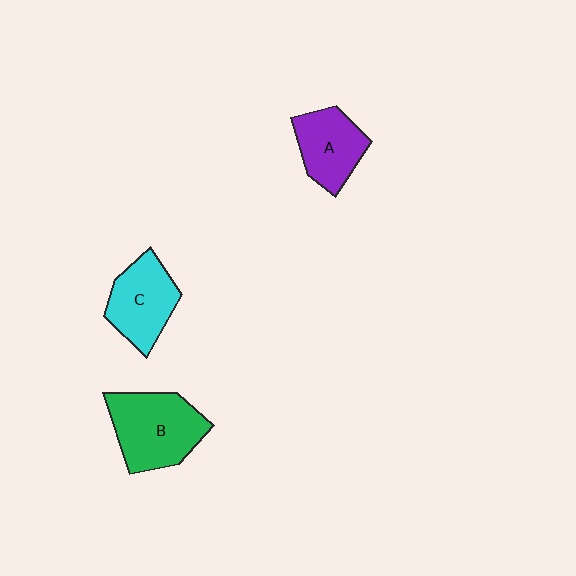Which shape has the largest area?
Shape B (green).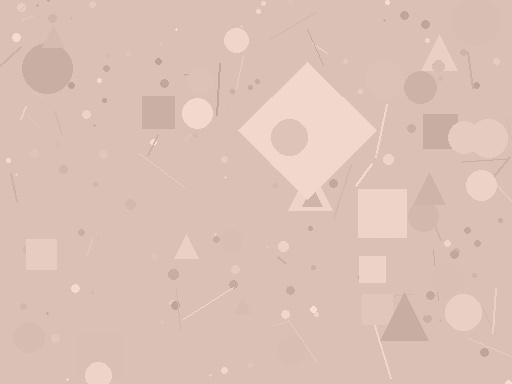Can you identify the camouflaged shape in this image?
The camouflaged shape is a diamond.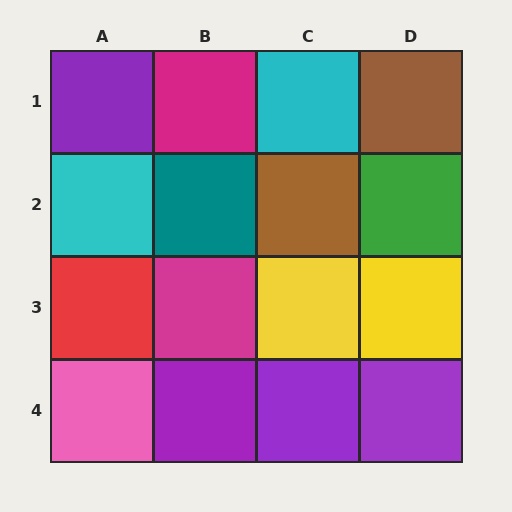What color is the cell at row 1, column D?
Brown.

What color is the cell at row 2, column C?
Brown.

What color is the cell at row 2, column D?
Green.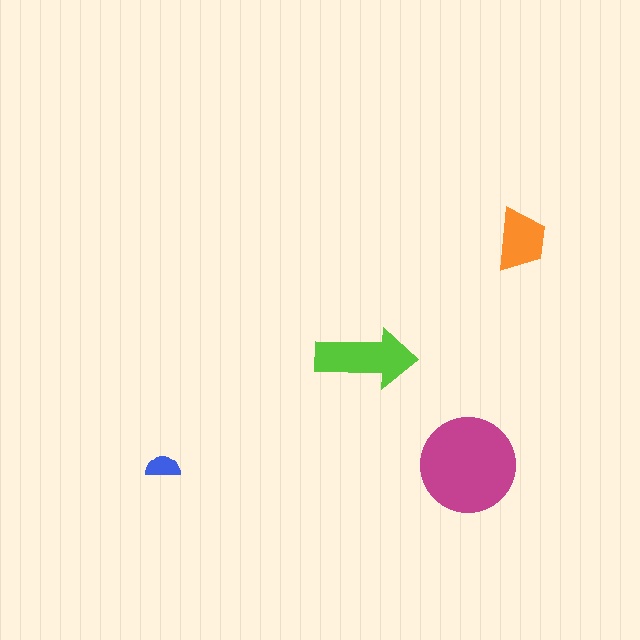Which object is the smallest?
The blue semicircle.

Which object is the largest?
The magenta circle.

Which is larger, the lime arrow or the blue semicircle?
The lime arrow.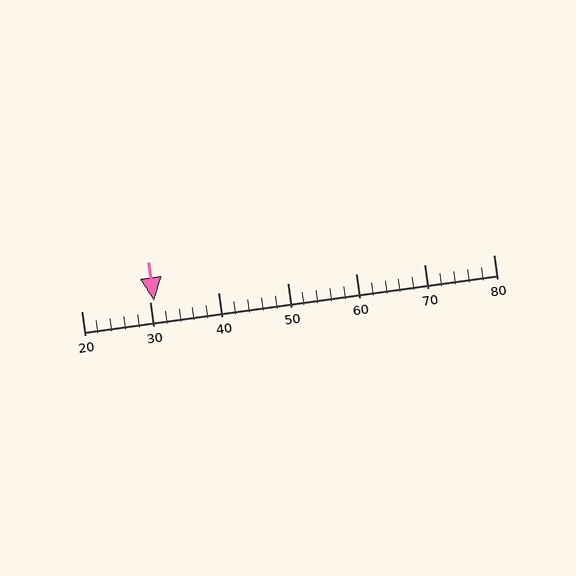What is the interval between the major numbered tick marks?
The major tick marks are spaced 10 units apart.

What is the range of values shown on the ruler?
The ruler shows values from 20 to 80.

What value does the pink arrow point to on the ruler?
The pink arrow points to approximately 31.